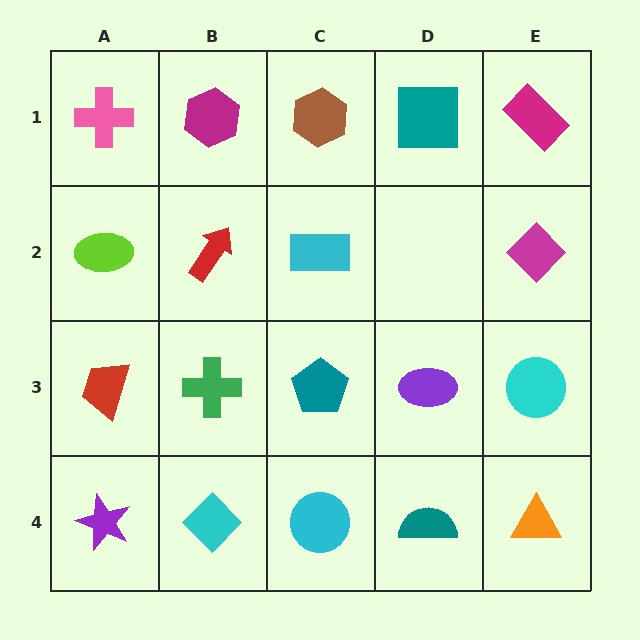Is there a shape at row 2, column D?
No, that cell is empty.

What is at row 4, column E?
An orange triangle.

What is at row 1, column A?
A pink cross.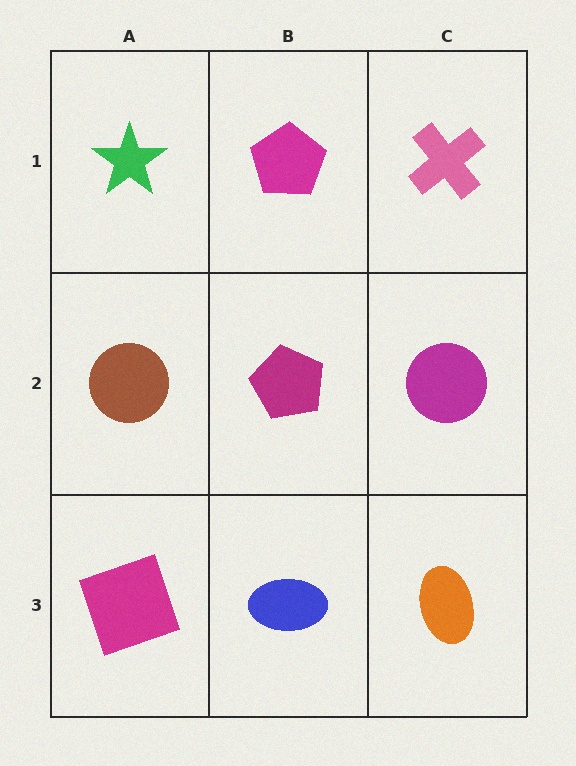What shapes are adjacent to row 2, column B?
A magenta pentagon (row 1, column B), a blue ellipse (row 3, column B), a brown circle (row 2, column A), a magenta circle (row 2, column C).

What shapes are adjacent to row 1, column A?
A brown circle (row 2, column A), a magenta pentagon (row 1, column B).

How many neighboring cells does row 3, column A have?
2.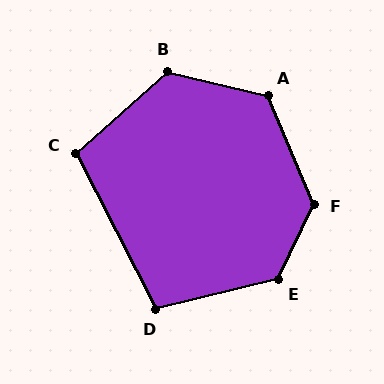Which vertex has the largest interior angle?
F, at approximately 132 degrees.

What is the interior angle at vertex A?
Approximately 126 degrees (obtuse).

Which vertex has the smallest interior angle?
D, at approximately 104 degrees.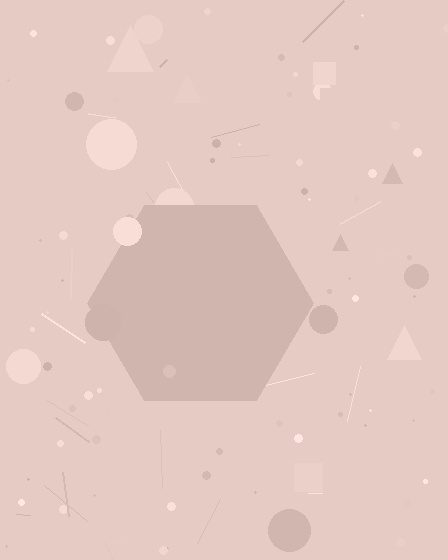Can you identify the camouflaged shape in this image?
The camouflaged shape is a hexagon.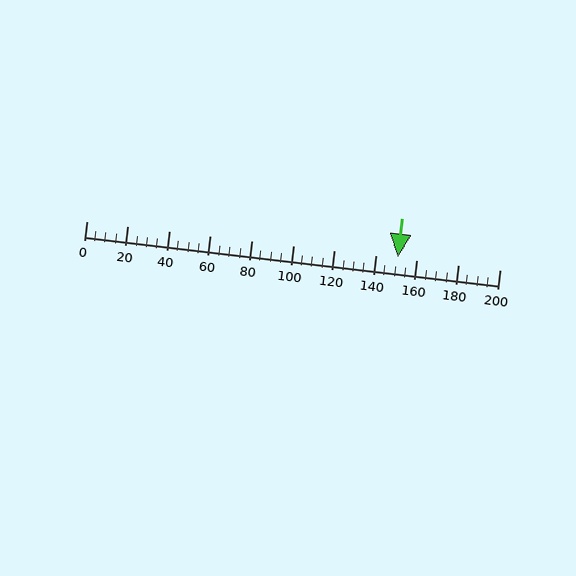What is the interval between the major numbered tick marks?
The major tick marks are spaced 20 units apart.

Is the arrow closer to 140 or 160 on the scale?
The arrow is closer to 160.